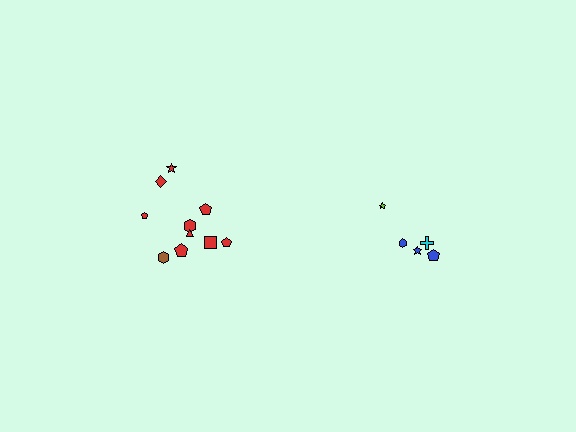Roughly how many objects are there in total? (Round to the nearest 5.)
Roughly 15 objects in total.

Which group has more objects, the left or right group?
The left group.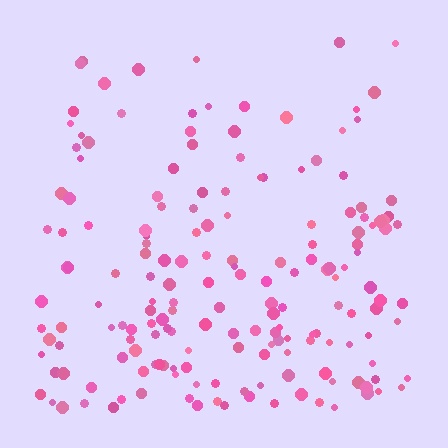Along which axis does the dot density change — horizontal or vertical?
Vertical.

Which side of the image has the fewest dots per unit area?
The top.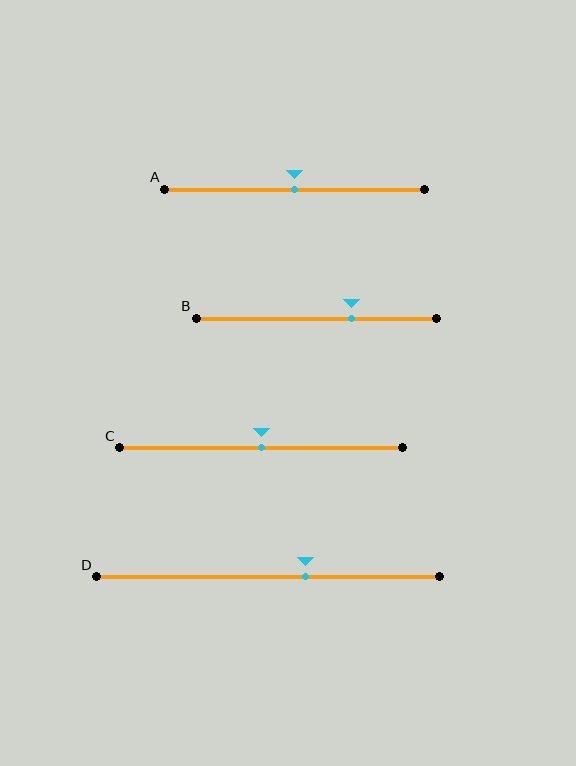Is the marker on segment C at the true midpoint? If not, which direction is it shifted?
Yes, the marker on segment C is at the true midpoint.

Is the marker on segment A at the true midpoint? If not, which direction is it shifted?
Yes, the marker on segment A is at the true midpoint.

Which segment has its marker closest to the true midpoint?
Segment A has its marker closest to the true midpoint.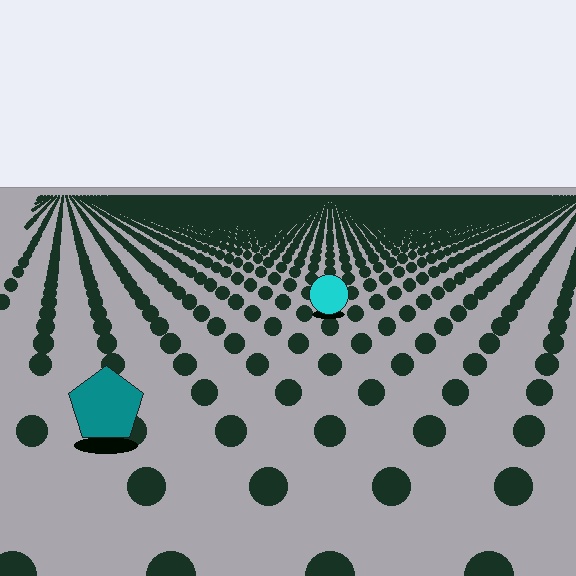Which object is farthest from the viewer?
The cyan circle is farthest from the viewer. It appears smaller and the ground texture around it is denser.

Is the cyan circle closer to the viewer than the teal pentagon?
No. The teal pentagon is closer — you can tell from the texture gradient: the ground texture is coarser near it.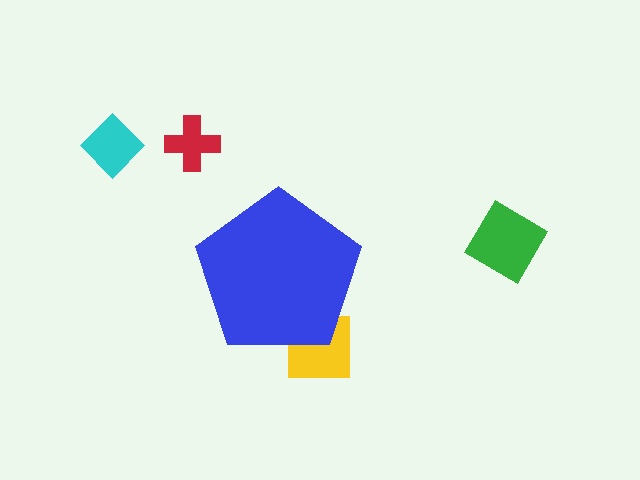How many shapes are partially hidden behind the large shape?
1 shape is partially hidden.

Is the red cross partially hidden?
No, the red cross is fully visible.